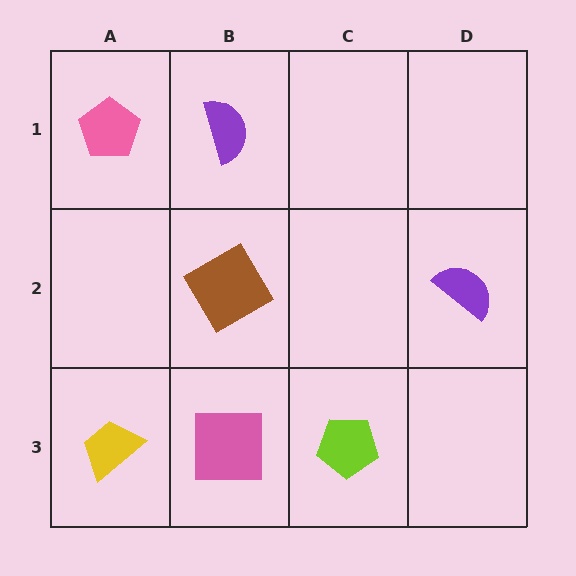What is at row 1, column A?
A pink pentagon.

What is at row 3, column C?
A lime pentagon.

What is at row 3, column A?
A yellow trapezoid.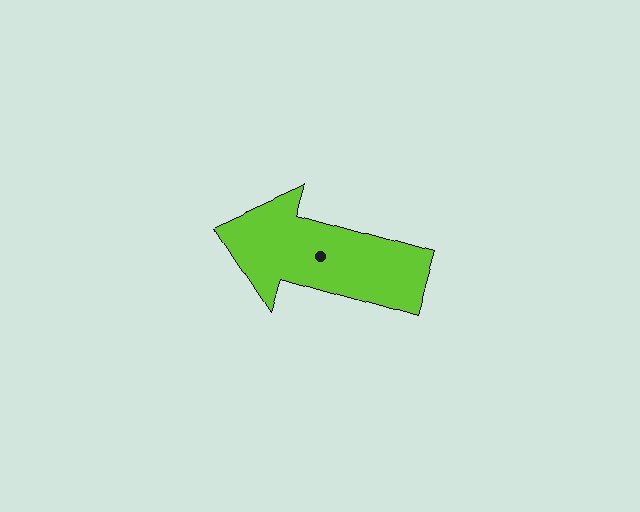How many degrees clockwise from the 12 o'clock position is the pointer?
Approximately 286 degrees.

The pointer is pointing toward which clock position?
Roughly 10 o'clock.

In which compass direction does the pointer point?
West.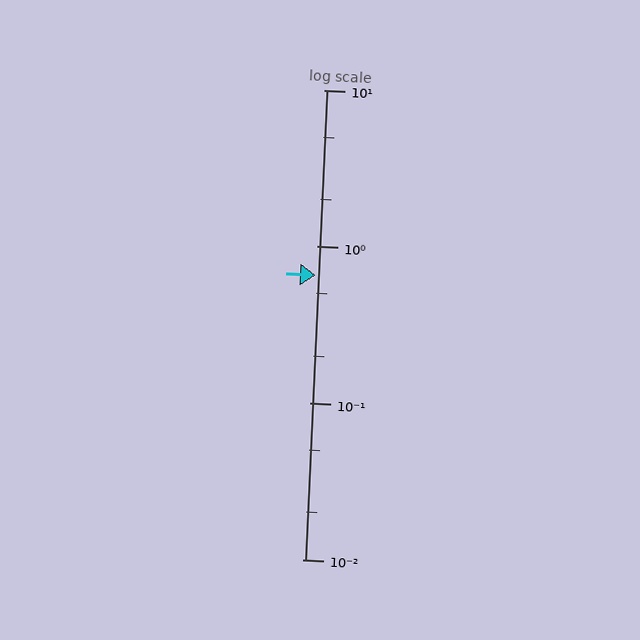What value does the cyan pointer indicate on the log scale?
The pointer indicates approximately 0.65.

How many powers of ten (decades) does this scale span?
The scale spans 3 decades, from 0.01 to 10.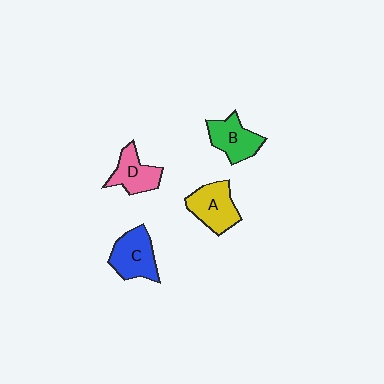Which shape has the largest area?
Shape C (blue).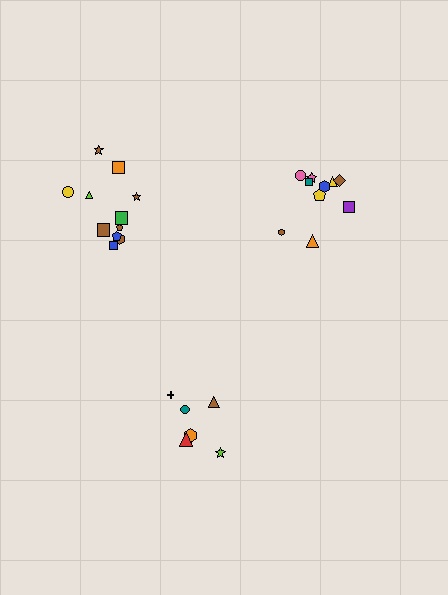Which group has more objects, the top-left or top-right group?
The top-left group.